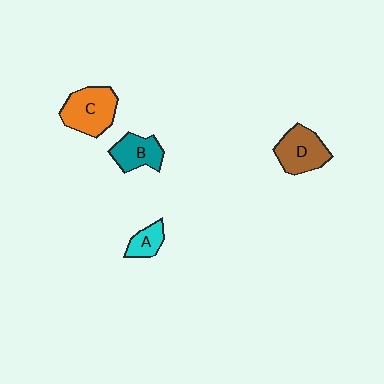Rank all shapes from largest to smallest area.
From largest to smallest: C (orange), D (brown), B (teal), A (cyan).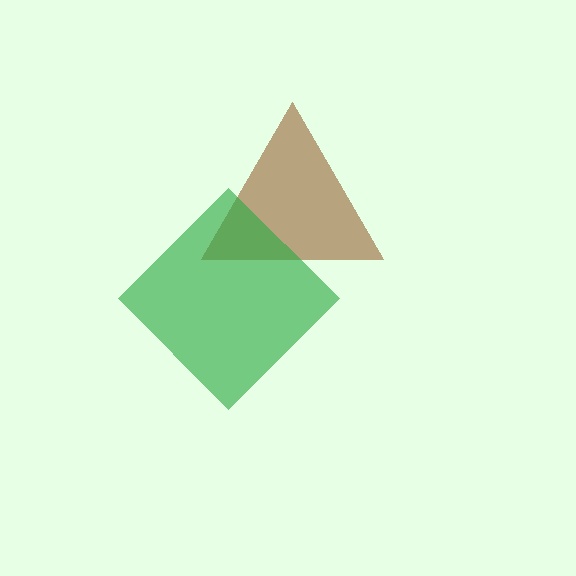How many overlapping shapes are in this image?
There are 2 overlapping shapes in the image.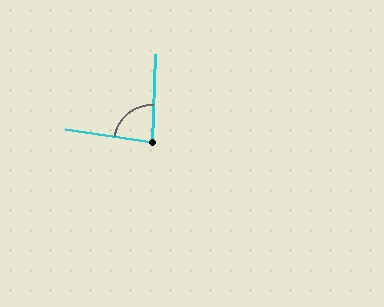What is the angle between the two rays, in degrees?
Approximately 83 degrees.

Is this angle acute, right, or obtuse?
It is acute.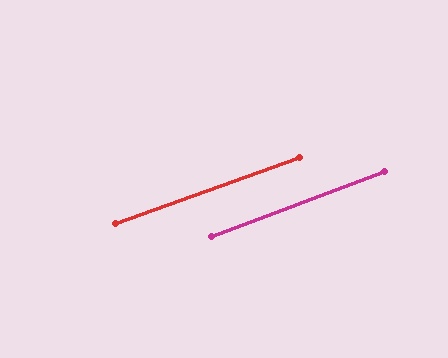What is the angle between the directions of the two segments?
Approximately 1 degree.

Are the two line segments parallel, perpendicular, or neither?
Parallel — their directions differ by only 0.9°.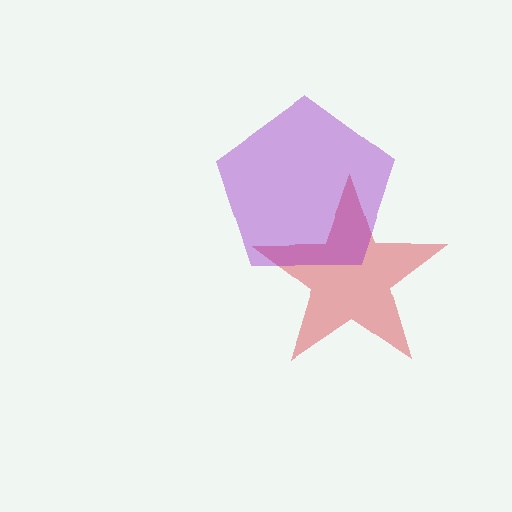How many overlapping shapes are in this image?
There are 2 overlapping shapes in the image.